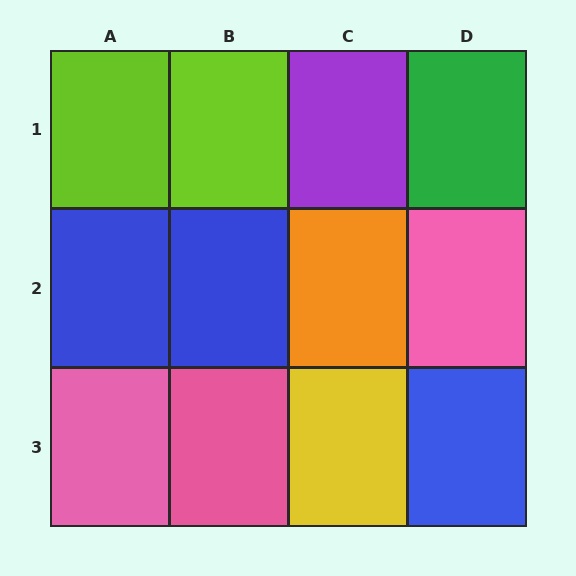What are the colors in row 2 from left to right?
Blue, blue, orange, pink.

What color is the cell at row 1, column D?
Green.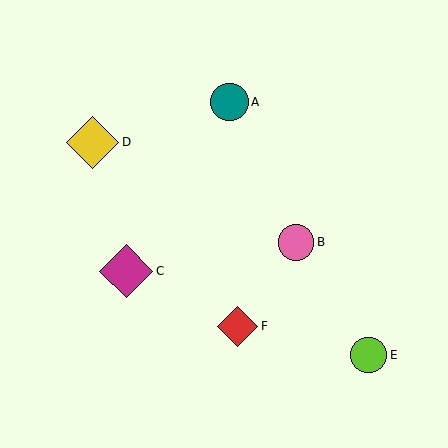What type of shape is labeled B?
Shape B is a pink circle.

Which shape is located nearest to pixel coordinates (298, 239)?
The pink circle (labeled B) at (296, 242) is nearest to that location.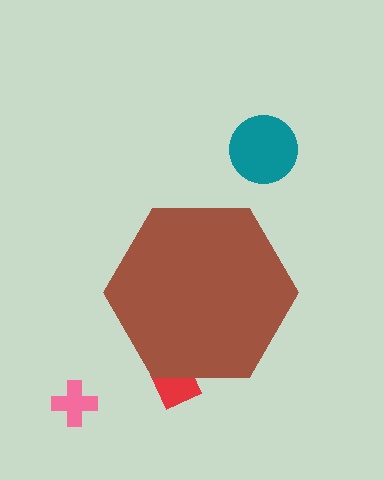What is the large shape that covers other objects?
A brown hexagon.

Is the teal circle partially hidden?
No, the teal circle is fully visible.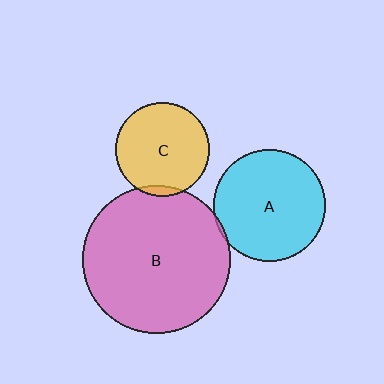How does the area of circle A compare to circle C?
Approximately 1.4 times.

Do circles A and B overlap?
Yes.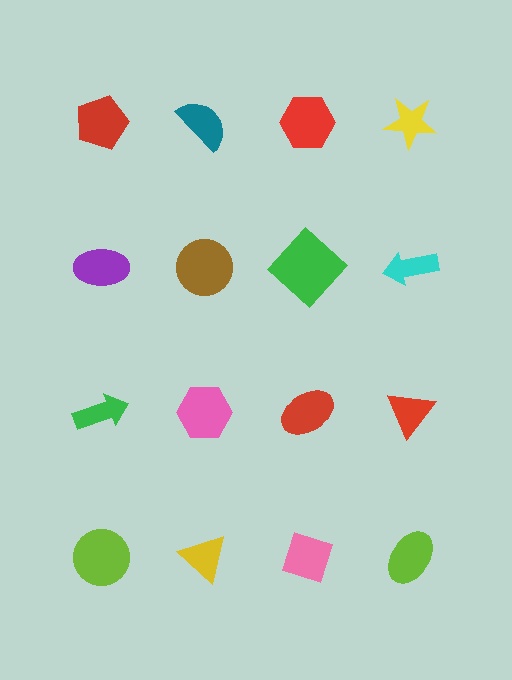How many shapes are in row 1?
4 shapes.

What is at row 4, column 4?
A lime ellipse.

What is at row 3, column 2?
A pink hexagon.